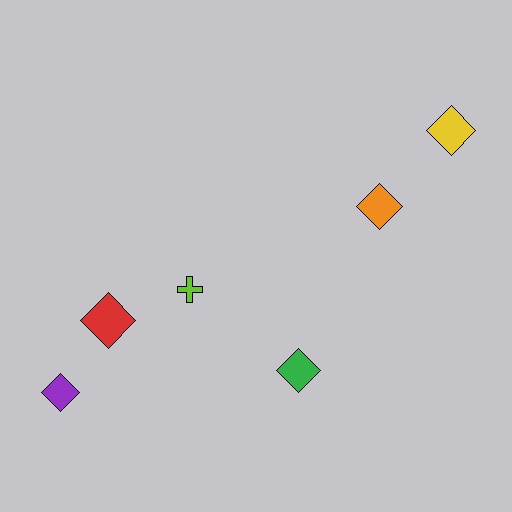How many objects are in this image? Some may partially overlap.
There are 6 objects.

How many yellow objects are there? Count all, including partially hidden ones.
There is 1 yellow object.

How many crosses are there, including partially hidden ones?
There is 1 cross.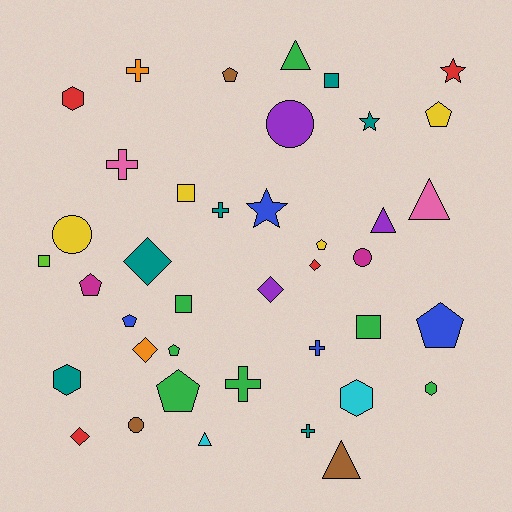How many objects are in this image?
There are 40 objects.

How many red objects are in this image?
There are 4 red objects.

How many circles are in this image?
There are 4 circles.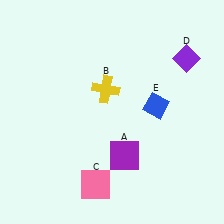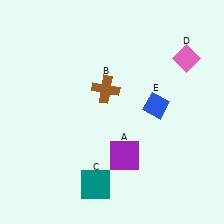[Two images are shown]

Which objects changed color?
B changed from yellow to brown. C changed from pink to teal. D changed from purple to pink.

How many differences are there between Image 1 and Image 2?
There are 3 differences between the two images.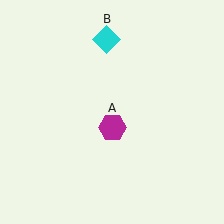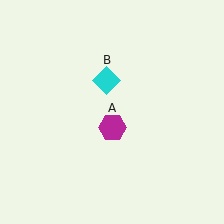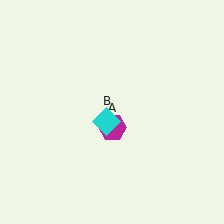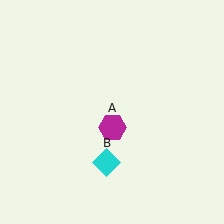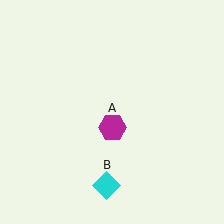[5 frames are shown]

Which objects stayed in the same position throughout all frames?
Magenta hexagon (object A) remained stationary.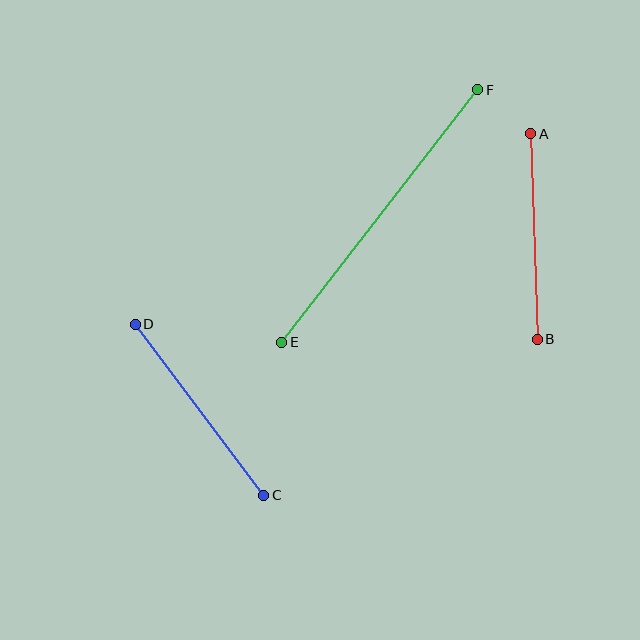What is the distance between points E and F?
The distance is approximately 320 pixels.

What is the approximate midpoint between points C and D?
The midpoint is at approximately (199, 410) pixels.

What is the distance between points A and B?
The distance is approximately 206 pixels.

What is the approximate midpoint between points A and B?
The midpoint is at approximately (534, 236) pixels.